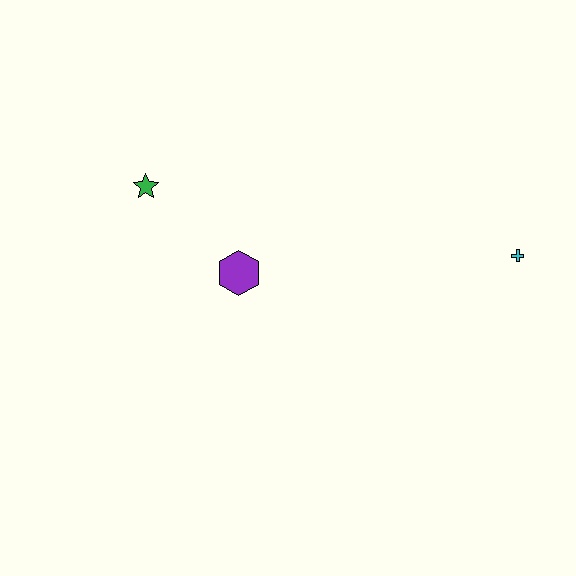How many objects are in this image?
There are 3 objects.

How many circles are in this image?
There are no circles.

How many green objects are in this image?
There is 1 green object.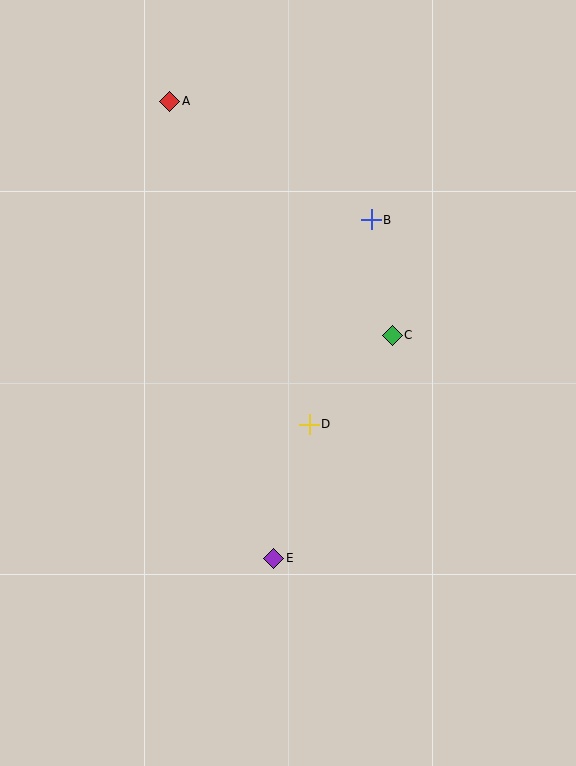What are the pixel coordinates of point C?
Point C is at (392, 335).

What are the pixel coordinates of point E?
Point E is at (274, 558).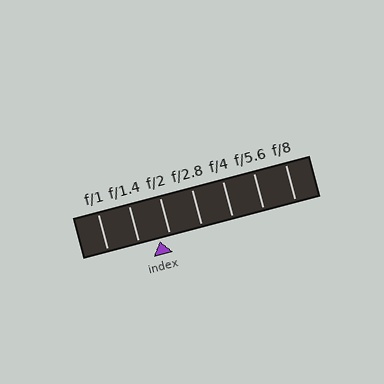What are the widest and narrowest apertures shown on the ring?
The widest aperture shown is f/1 and the narrowest is f/8.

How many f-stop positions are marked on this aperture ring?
There are 7 f-stop positions marked.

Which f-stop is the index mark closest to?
The index mark is closest to f/2.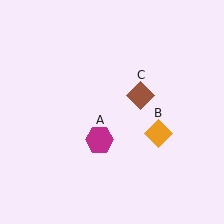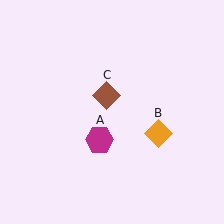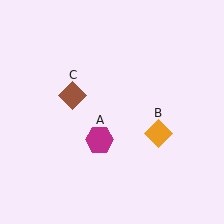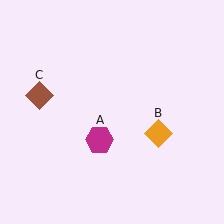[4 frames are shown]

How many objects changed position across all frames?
1 object changed position: brown diamond (object C).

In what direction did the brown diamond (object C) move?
The brown diamond (object C) moved left.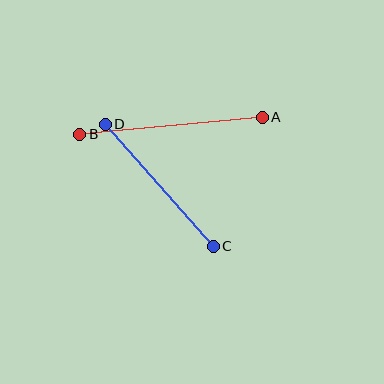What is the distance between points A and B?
The distance is approximately 183 pixels.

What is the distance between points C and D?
The distance is approximately 163 pixels.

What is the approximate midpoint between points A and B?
The midpoint is at approximately (171, 126) pixels.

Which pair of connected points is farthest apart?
Points A and B are farthest apart.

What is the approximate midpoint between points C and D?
The midpoint is at approximately (159, 185) pixels.